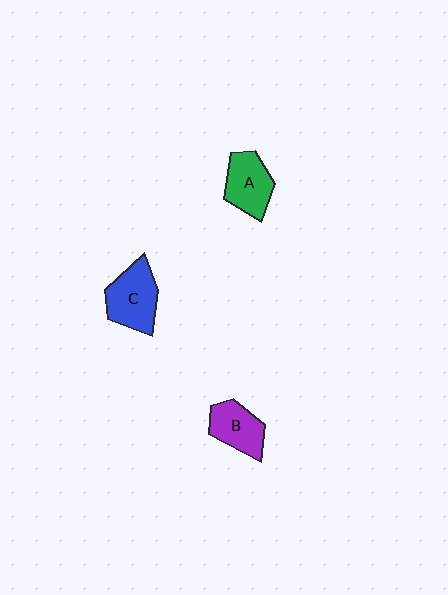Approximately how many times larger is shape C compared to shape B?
Approximately 1.3 times.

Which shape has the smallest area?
Shape B (purple).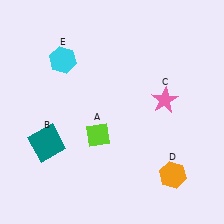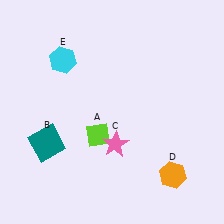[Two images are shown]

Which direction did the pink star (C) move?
The pink star (C) moved left.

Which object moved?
The pink star (C) moved left.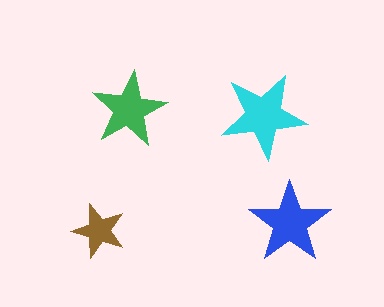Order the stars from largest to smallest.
the cyan one, the blue one, the green one, the brown one.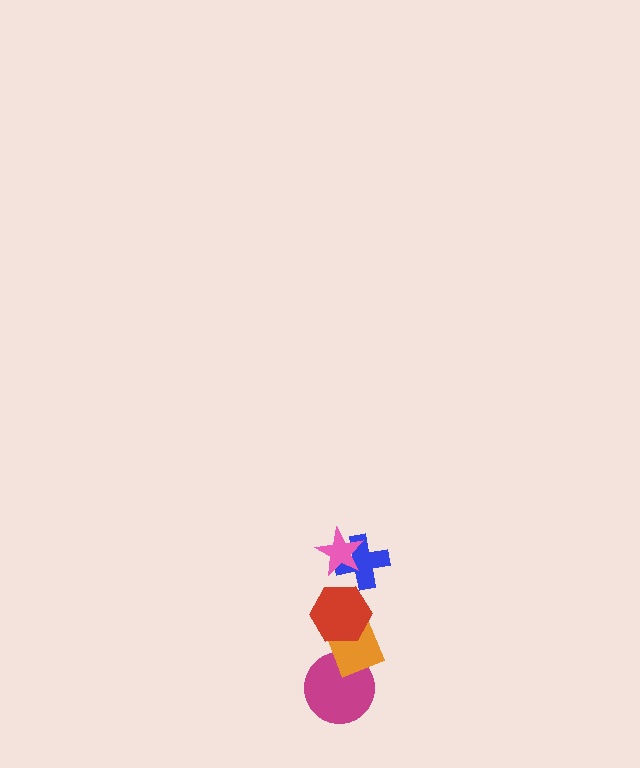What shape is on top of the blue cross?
The pink star is on top of the blue cross.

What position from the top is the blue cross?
The blue cross is 2nd from the top.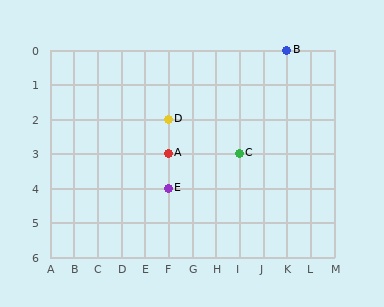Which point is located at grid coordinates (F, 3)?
Point A is at (F, 3).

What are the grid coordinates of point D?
Point D is at grid coordinates (F, 2).